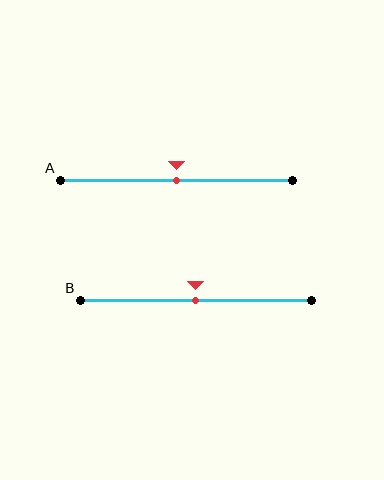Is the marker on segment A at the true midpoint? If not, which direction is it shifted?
Yes, the marker on segment A is at the true midpoint.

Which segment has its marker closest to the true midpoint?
Segment A has its marker closest to the true midpoint.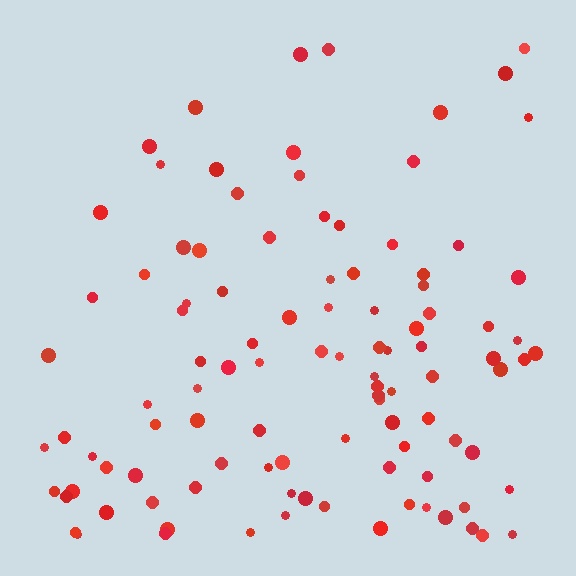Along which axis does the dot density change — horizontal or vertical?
Vertical.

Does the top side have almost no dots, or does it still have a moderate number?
Still a moderate number, just noticeably fewer than the bottom.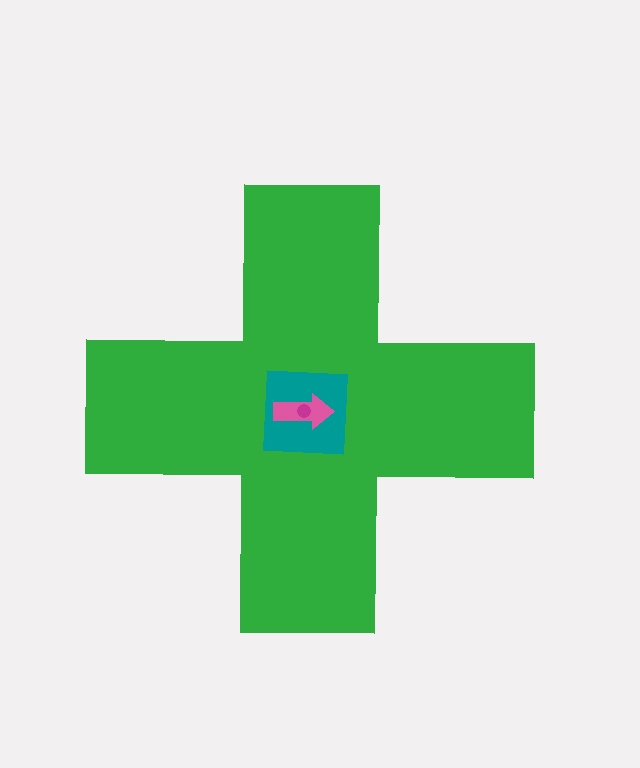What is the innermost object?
The magenta circle.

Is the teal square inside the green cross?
Yes.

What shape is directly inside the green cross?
The teal square.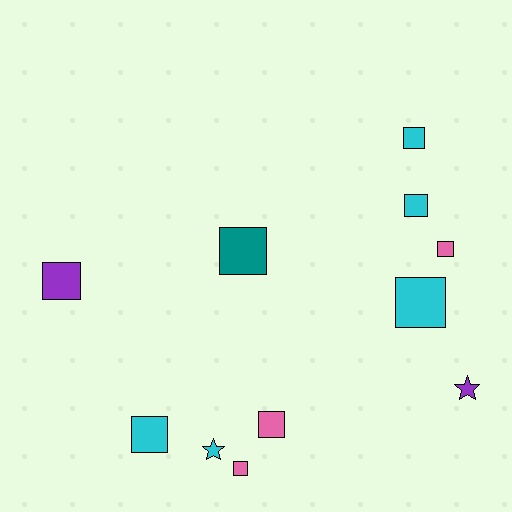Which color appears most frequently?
Cyan, with 5 objects.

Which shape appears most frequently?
Square, with 9 objects.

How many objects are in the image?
There are 11 objects.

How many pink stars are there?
There are no pink stars.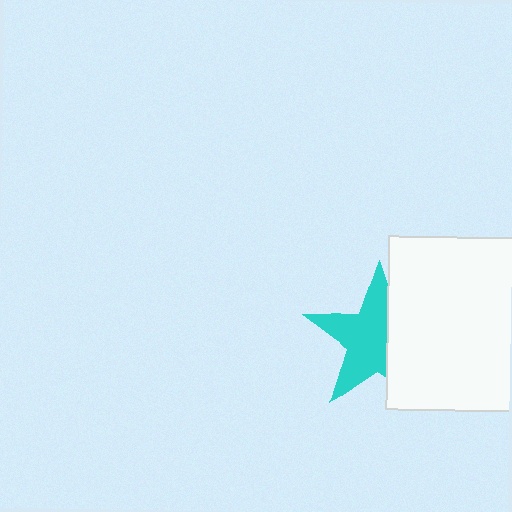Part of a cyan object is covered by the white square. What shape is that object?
It is a star.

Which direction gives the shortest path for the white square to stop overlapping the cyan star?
Moving right gives the shortest separation.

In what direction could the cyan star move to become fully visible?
The cyan star could move left. That would shift it out from behind the white square entirely.